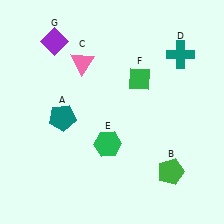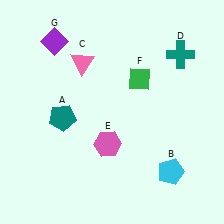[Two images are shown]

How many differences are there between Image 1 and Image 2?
There are 2 differences between the two images.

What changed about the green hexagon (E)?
In Image 1, E is green. In Image 2, it changed to pink.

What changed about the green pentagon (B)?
In Image 1, B is green. In Image 2, it changed to cyan.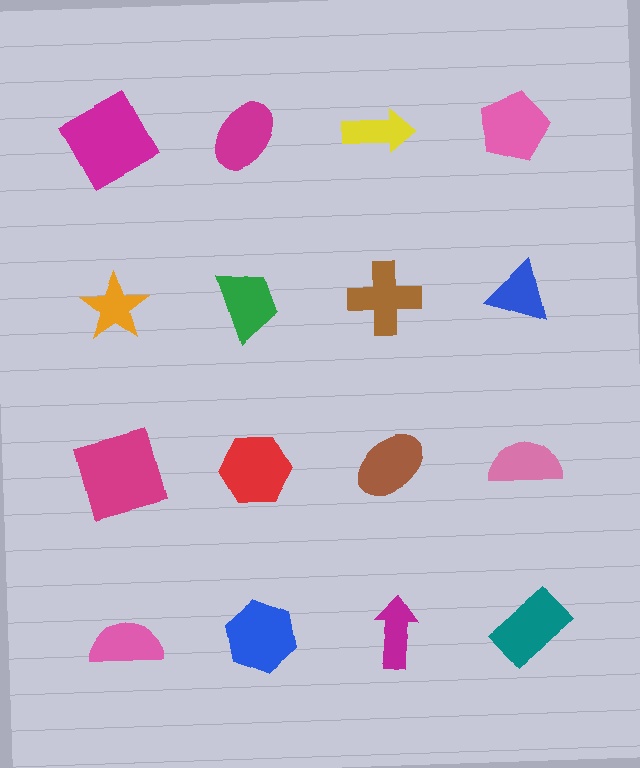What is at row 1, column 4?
A pink pentagon.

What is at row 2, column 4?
A blue triangle.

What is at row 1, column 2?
A magenta ellipse.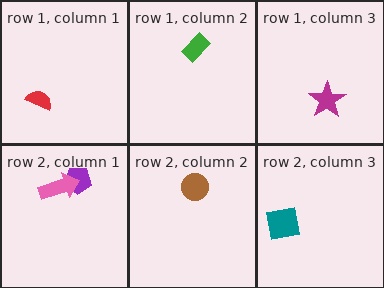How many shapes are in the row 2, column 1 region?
2.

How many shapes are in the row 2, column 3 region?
1.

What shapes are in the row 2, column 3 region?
The teal square.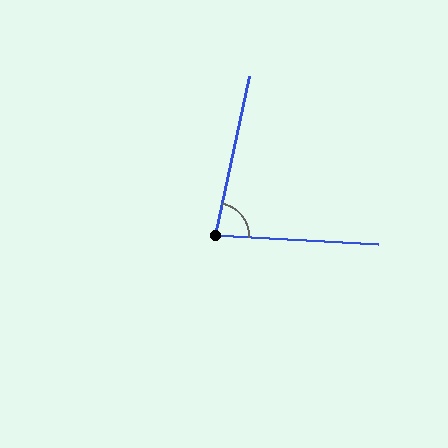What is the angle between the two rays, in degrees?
Approximately 81 degrees.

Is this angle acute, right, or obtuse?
It is acute.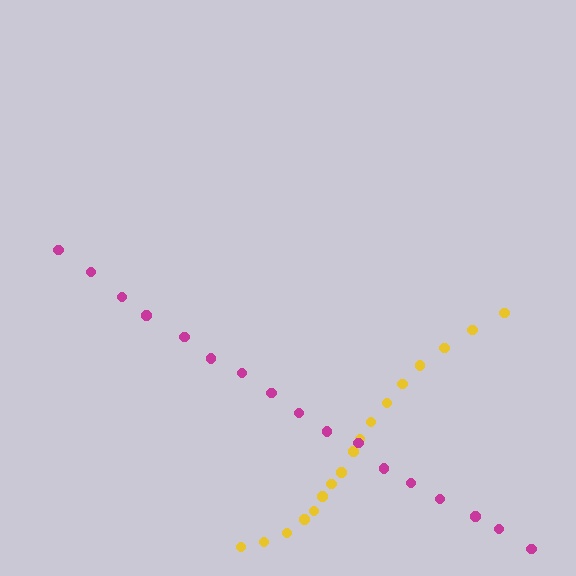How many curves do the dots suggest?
There are 2 distinct paths.